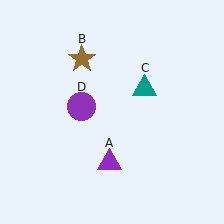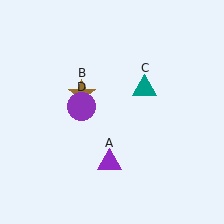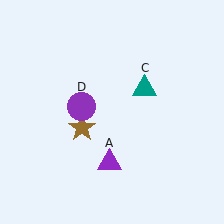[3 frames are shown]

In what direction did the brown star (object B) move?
The brown star (object B) moved down.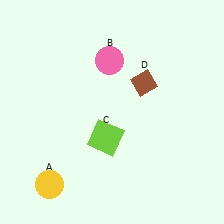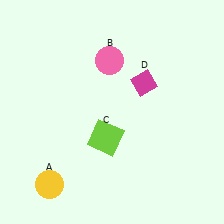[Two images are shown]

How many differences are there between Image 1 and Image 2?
There is 1 difference between the two images.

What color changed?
The diamond (D) changed from brown in Image 1 to magenta in Image 2.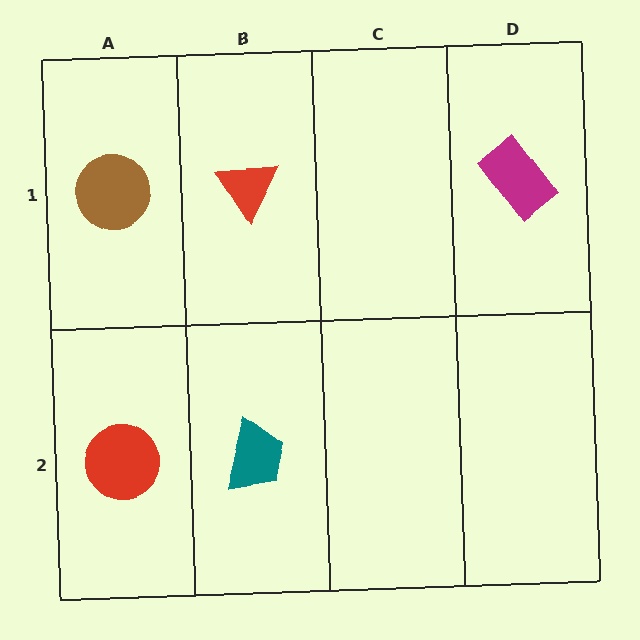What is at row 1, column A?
A brown circle.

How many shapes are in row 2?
2 shapes.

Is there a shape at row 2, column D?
No, that cell is empty.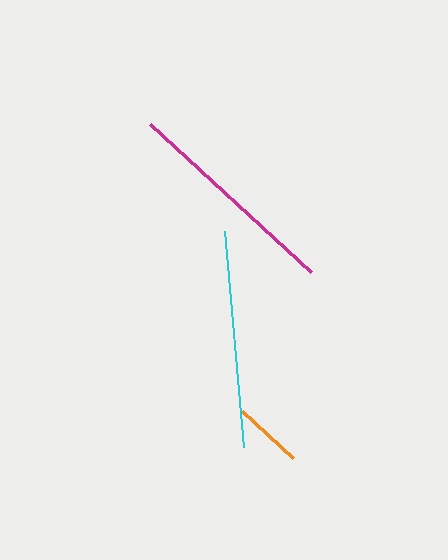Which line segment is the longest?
The magenta line is the longest at approximately 219 pixels.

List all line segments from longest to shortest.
From longest to shortest: magenta, cyan, orange.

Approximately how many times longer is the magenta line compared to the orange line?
The magenta line is approximately 3.1 times the length of the orange line.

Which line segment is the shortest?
The orange line is the shortest at approximately 70 pixels.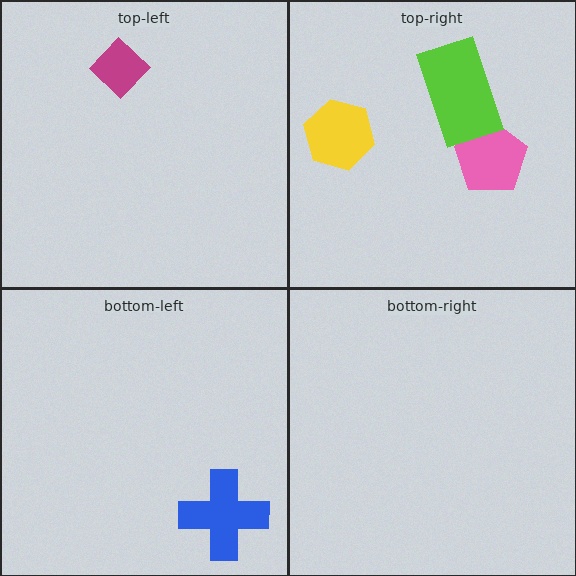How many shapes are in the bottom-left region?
1.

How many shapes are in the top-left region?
1.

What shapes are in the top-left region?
The magenta diamond.